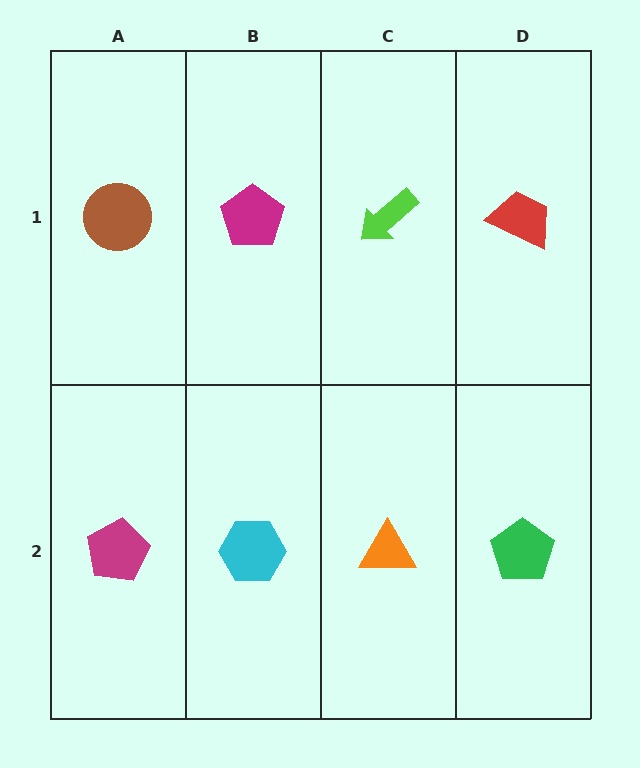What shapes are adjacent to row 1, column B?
A cyan hexagon (row 2, column B), a brown circle (row 1, column A), a lime arrow (row 1, column C).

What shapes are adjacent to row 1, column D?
A green pentagon (row 2, column D), a lime arrow (row 1, column C).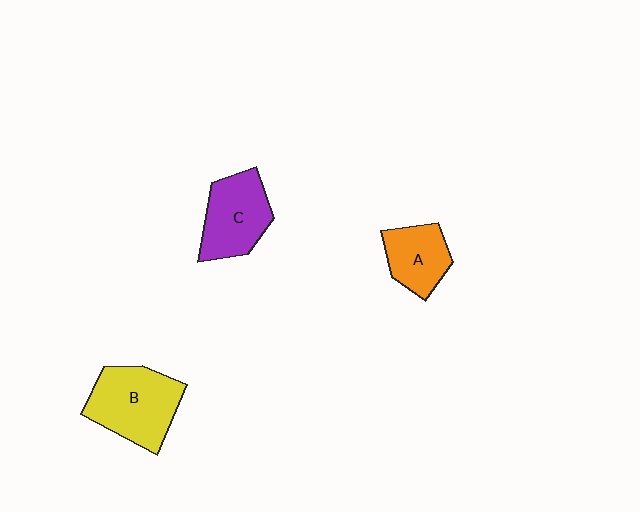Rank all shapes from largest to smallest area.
From largest to smallest: B (yellow), C (purple), A (orange).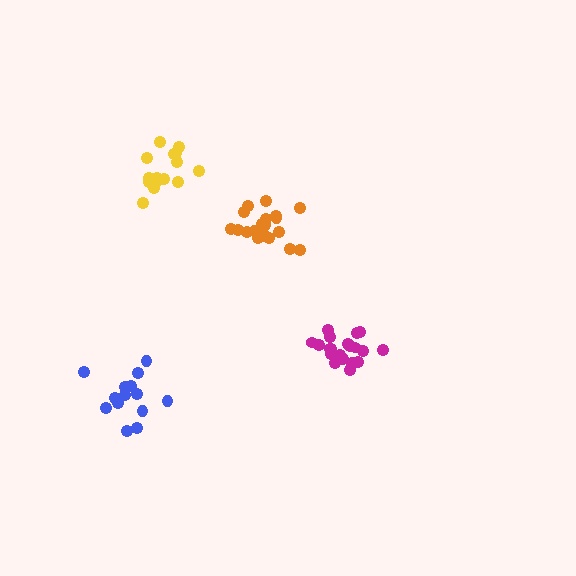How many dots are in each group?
Group 1: 15 dots, Group 2: 14 dots, Group 3: 20 dots, Group 4: 20 dots (69 total).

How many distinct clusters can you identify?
There are 4 distinct clusters.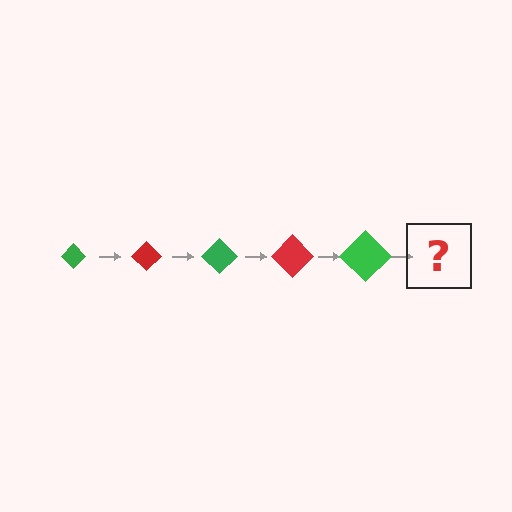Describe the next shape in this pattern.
It should be a red diamond, larger than the previous one.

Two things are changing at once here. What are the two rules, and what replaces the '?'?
The two rules are that the diamond grows larger each step and the color cycles through green and red. The '?' should be a red diamond, larger than the previous one.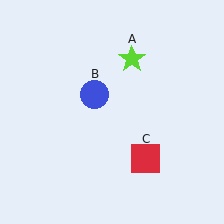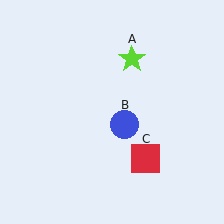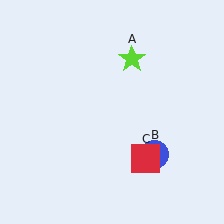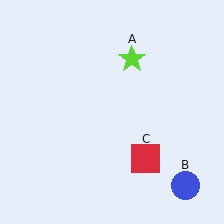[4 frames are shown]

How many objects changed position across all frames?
1 object changed position: blue circle (object B).